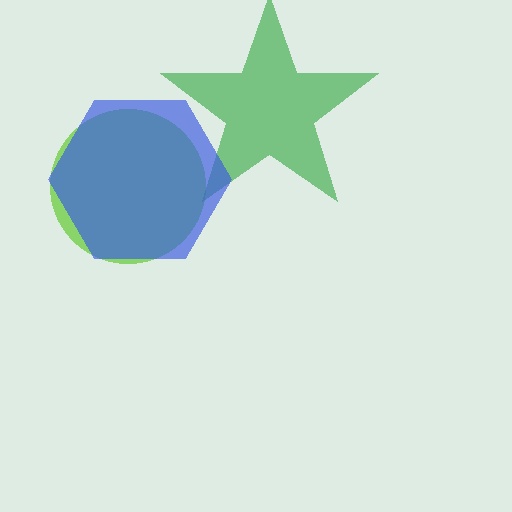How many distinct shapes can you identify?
There are 3 distinct shapes: a lime circle, a green star, a blue hexagon.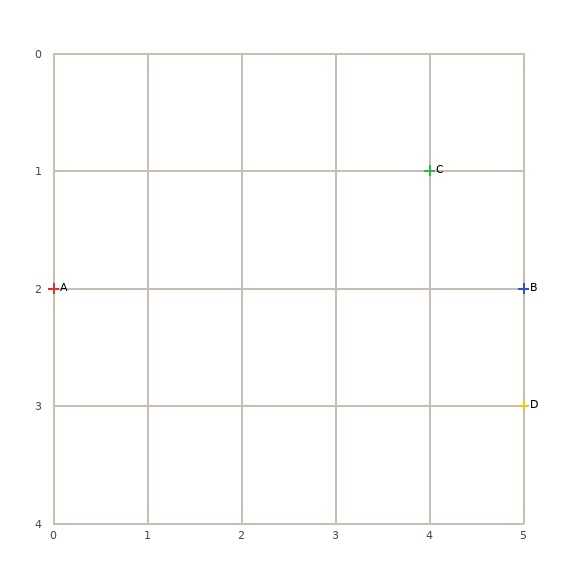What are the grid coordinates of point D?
Point D is at grid coordinates (5, 3).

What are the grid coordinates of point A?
Point A is at grid coordinates (0, 2).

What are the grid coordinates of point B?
Point B is at grid coordinates (5, 2).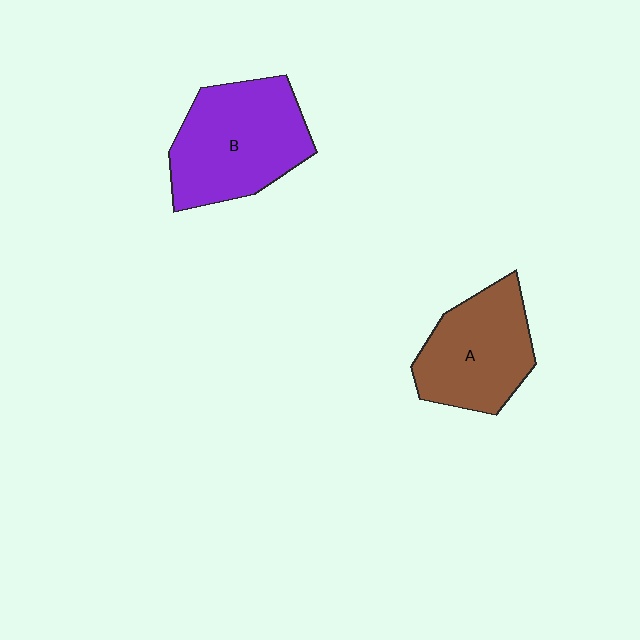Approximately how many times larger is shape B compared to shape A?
Approximately 1.2 times.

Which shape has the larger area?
Shape B (purple).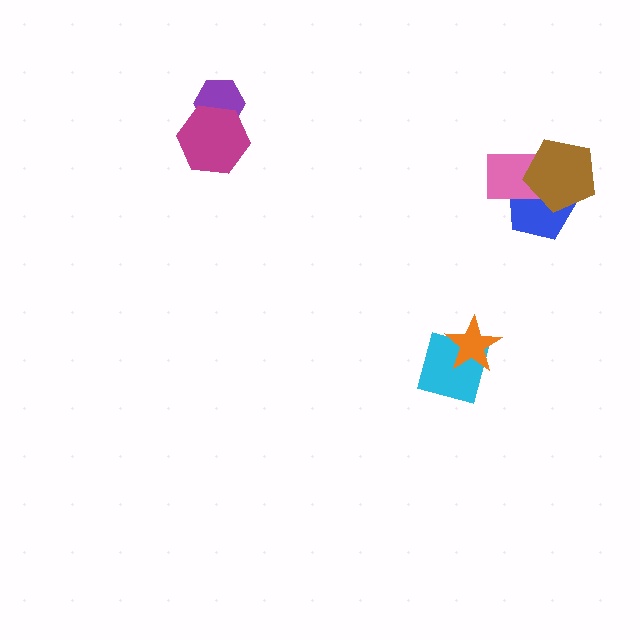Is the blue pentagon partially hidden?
Yes, it is partially covered by another shape.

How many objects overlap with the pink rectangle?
2 objects overlap with the pink rectangle.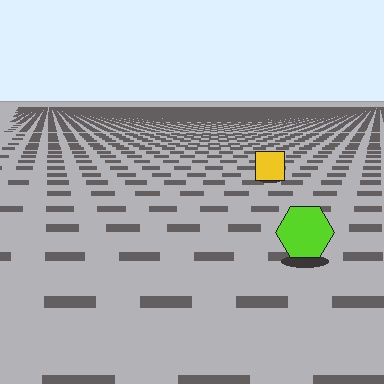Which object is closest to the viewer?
The lime hexagon is closest. The texture marks near it are larger and more spread out.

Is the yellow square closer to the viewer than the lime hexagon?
No. The lime hexagon is closer — you can tell from the texture gradient: the ground texture is coarser near it.